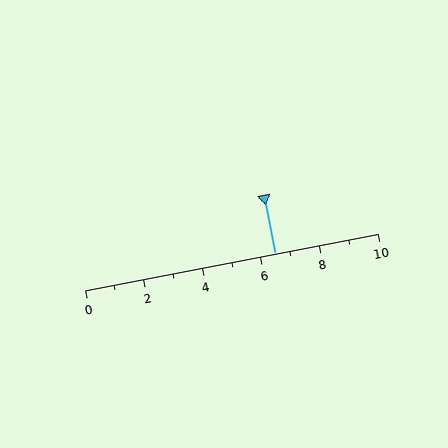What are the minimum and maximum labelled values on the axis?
The axis runs from 0 to 10.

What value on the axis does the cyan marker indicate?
The marker indicates approximately 6.5.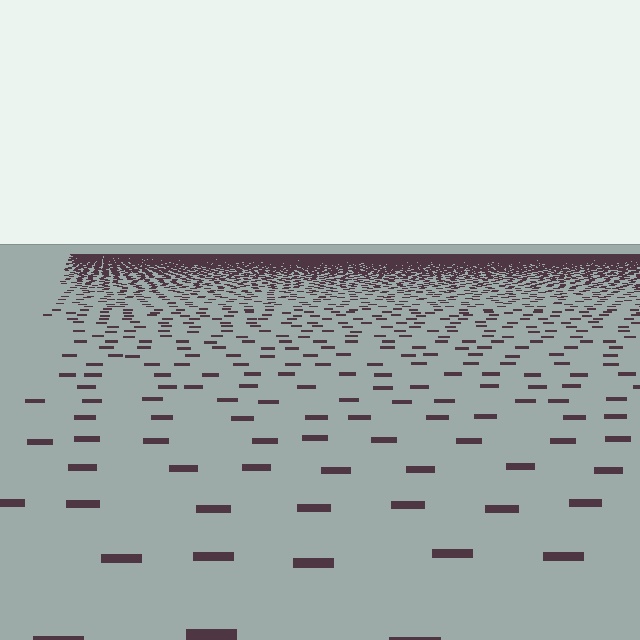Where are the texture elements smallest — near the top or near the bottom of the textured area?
Near the top.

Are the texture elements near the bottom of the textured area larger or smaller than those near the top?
Larger. Near the bottom, elements are closer to the viewer and appear at a bigger on-screen size.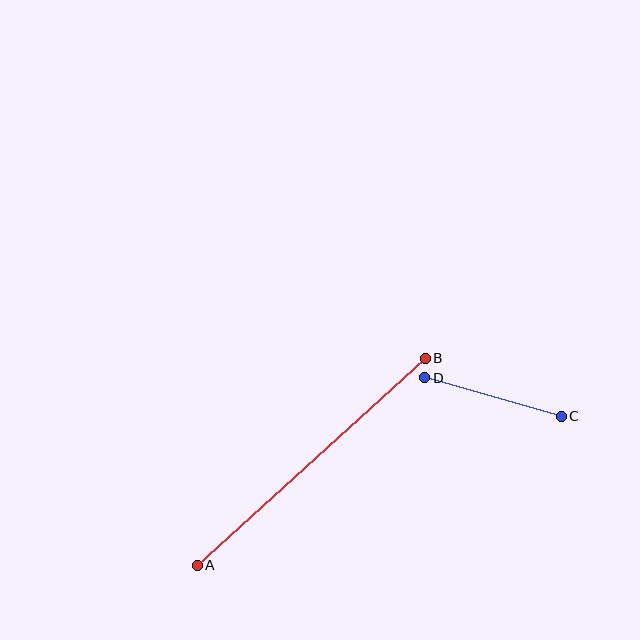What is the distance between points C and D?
The distance is approximately 142 pixels.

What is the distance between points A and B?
The distance is approximately 308 pixels.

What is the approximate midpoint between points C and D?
The midpoint is at approximately (493, 397) pixels.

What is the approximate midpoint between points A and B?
The midpoint is at approximately (311, 462) pixels.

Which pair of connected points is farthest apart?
Points A and B are farthest apart.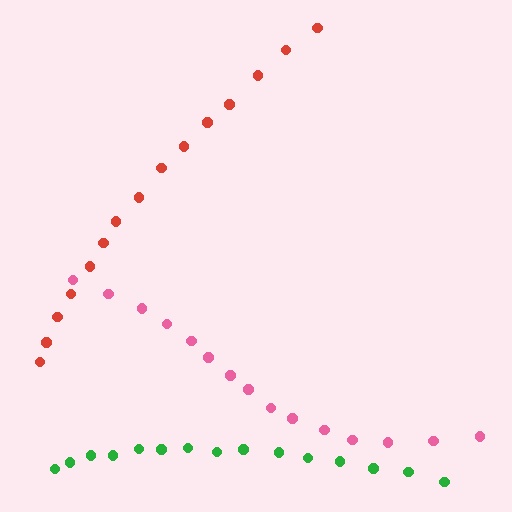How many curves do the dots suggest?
There are 3 distinct paths.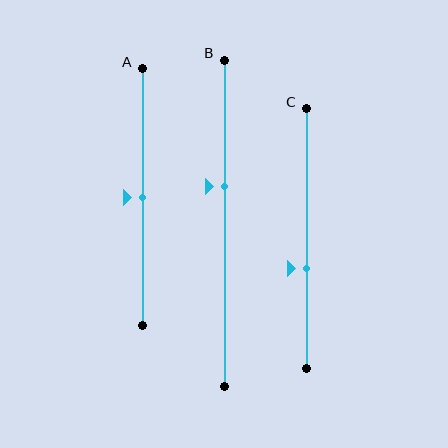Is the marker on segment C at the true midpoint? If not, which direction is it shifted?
No, the marker on segment C is shifted downward by about 12% of the segment length.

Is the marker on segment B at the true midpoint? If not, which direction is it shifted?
No, the marker on segment B is shifted upward by about 11% of the segment length.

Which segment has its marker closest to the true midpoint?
Segment A has its marker closest to the true midpoint.